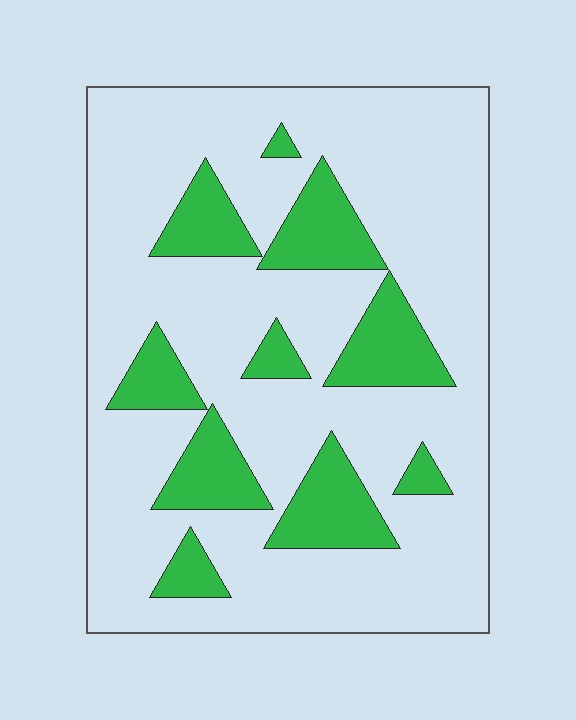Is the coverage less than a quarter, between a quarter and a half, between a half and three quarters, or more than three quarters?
Less than a quarter.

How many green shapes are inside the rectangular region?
10.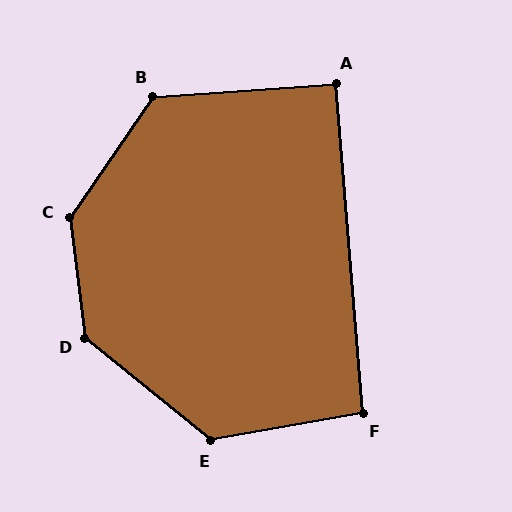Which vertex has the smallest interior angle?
A, at approximately 91 degrees.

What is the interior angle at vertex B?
Approximately 128 degrees (obtuse).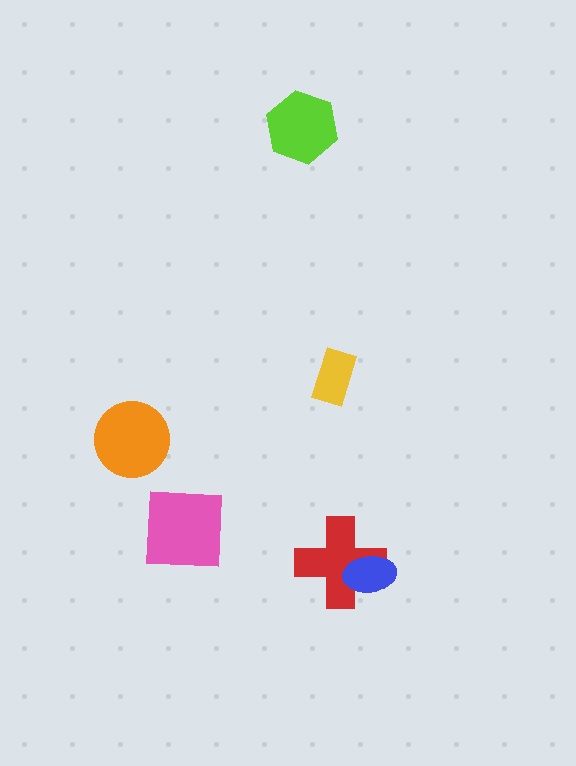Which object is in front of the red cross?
The blue ellipse is in front of the red cross.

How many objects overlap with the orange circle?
0 objects overlap with the orange circle.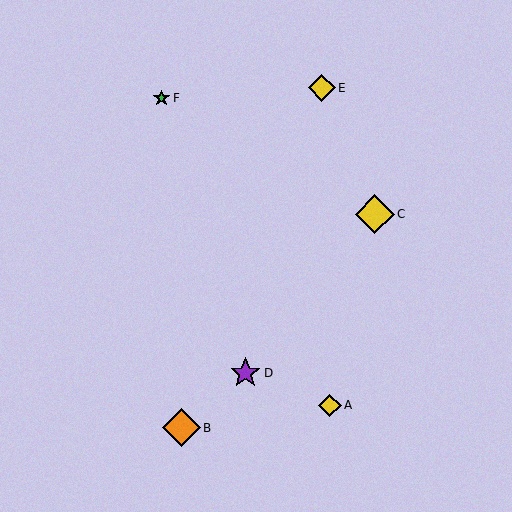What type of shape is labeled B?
Shape B is an orange diamond.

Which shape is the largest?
The yellow diamond (labeled C) is the largest.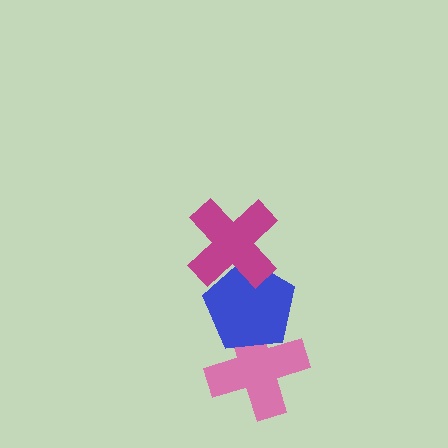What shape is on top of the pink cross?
The blue pentagon is on top of the pink cross.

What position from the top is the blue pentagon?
The blue pentagon is 2nd from the top.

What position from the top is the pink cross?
The pink cross is 3rd from the top.